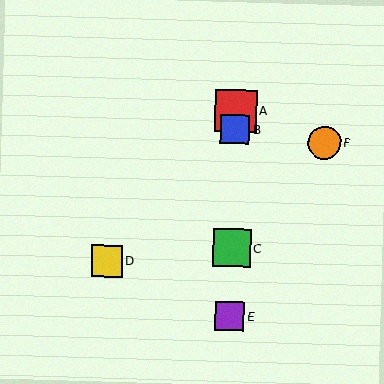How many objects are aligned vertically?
4 objects (A, B, C, E) are aligned vertically.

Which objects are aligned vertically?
Objects A, B, C, E are aligned vertically.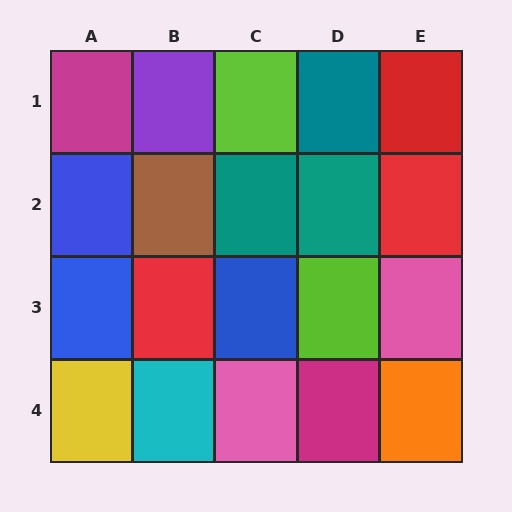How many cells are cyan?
1 cell is cyan.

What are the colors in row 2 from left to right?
Blue, brown, teal, teal, red.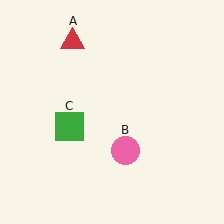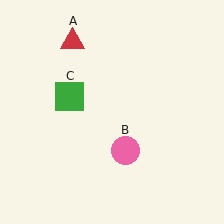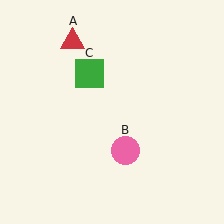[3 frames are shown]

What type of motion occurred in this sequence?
The green square (object C) rotated clockwise around the center of the scene.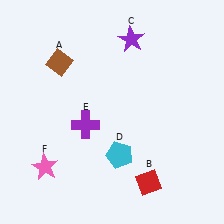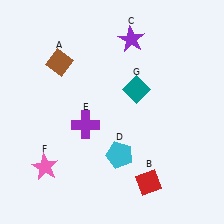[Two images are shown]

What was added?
A teal diamond (G) was added in Image 2.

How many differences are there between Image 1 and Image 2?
There is 1 difference between the two images.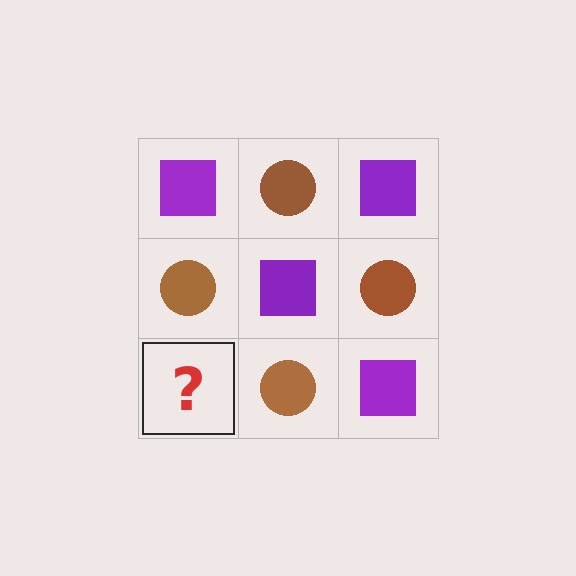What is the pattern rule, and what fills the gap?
The rule is that it alternates purple square and brown circle in a checkerboard pattern. The gap should be filled with a purple square.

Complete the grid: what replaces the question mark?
The question mark should be replaced with a purple square.